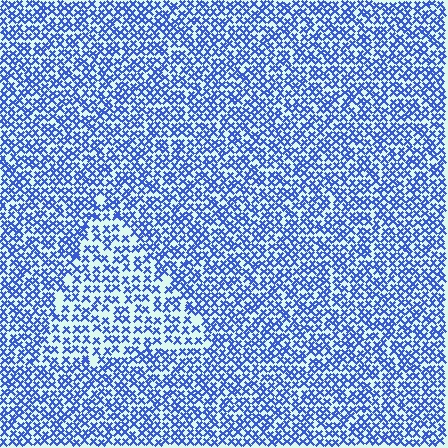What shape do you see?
I see a triangle.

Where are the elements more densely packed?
The elements are more densely packed outside the triangle boundary.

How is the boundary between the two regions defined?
The boundary is defined by a change in element density (approximately 1.6x ratio). All elements are the same color, size, and shape.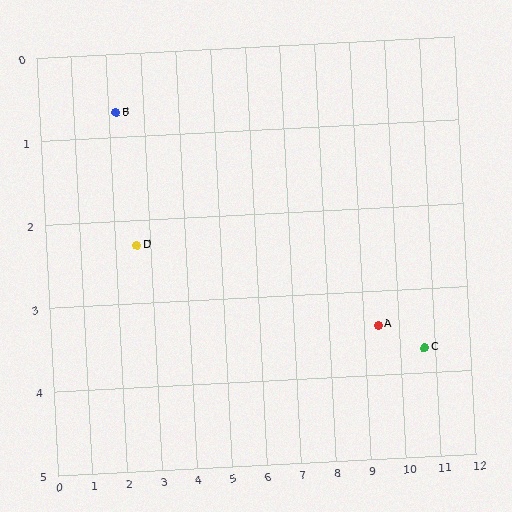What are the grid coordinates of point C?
Point C is at approximately (10.7, 3.7).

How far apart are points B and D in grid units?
Points B and D are about 1.6 grid units apart.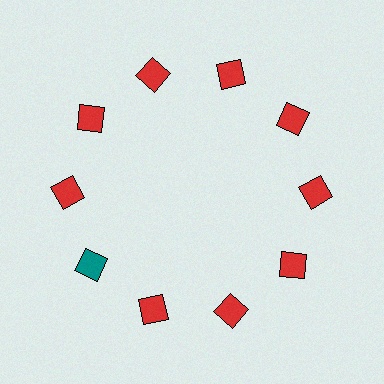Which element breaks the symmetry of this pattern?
The teal square at roughly the 8 o'clock position breaks the symmetry. All other shapes are red squares.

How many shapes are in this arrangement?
There are 10 shapes arranged in a ring pattern.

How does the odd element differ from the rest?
It has a different color: teal instead of red.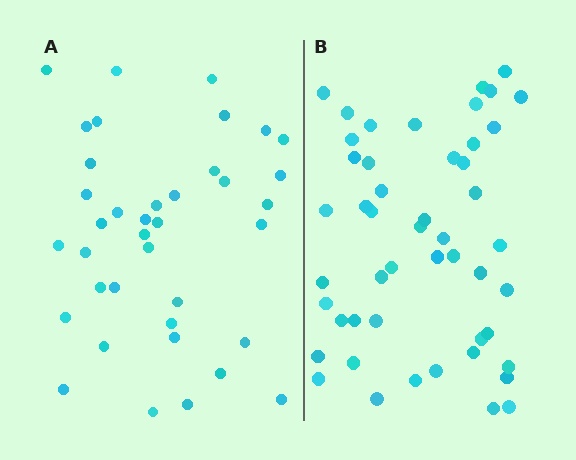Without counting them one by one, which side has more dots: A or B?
Region B (the right region) has more dots.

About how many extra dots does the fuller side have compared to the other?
Region B has roughly 12 or so more dots than region A.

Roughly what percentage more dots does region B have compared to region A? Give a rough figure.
About 30% more.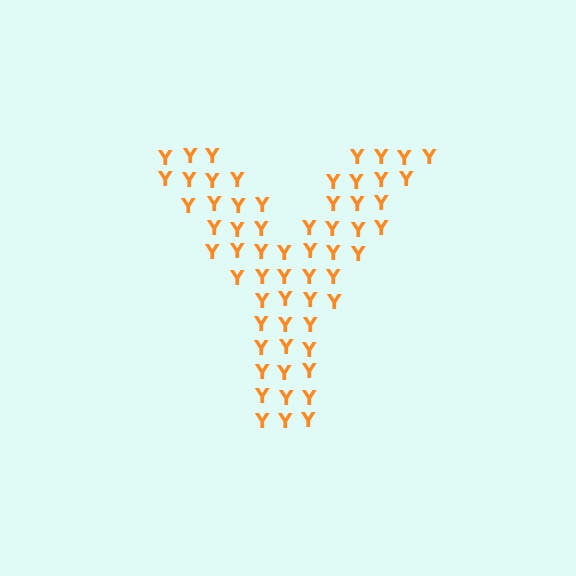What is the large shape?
The large shape is the letter Y.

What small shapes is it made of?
It is made of small letter Y's.